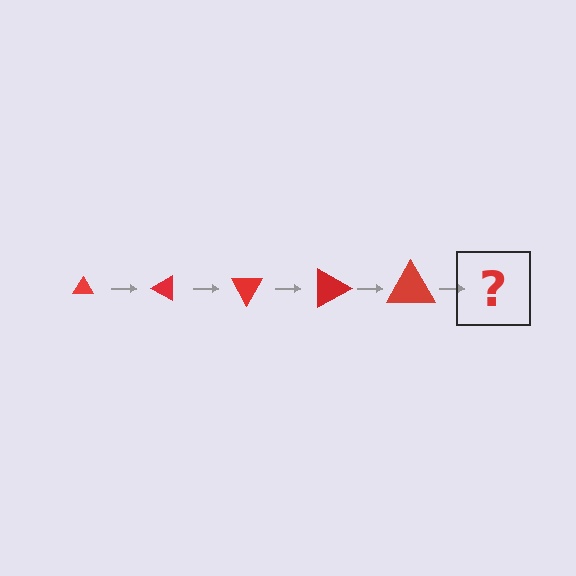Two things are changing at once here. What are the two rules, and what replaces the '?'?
The two rules are that the triangle grows larger each step and it rotates 30 degrees each step. The '?' should be a triangle, larger than the previous one and rotated 150 degrees from the start.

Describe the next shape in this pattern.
It should be a triangle, larger than the previous one and rotated 150 degrees from the start.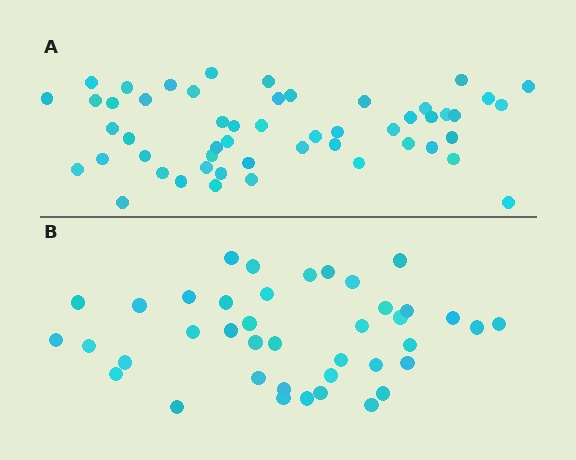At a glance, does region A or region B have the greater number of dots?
Region A (the top region) has more dots.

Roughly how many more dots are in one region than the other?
Region A has roughly 12 or so more dots than region B.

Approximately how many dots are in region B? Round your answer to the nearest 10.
About 40 dots.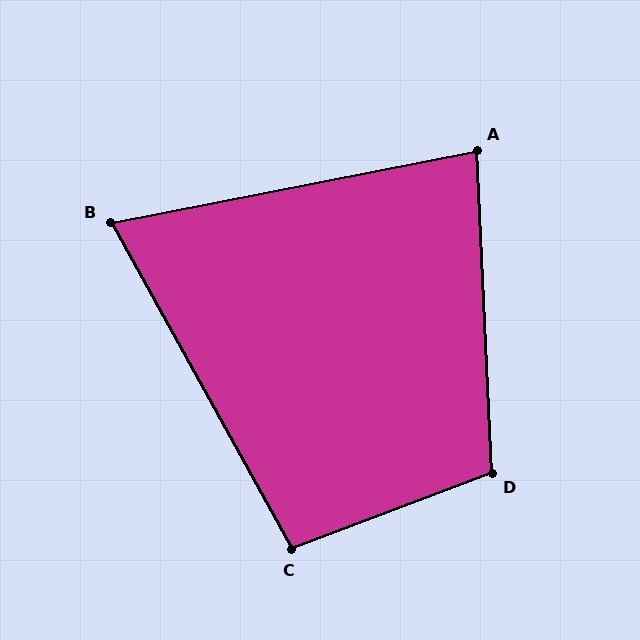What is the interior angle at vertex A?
Approximately 82 degrees (acute).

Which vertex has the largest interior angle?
D, at approximately 108 degrees.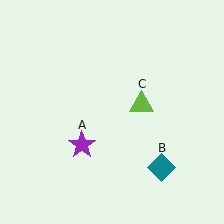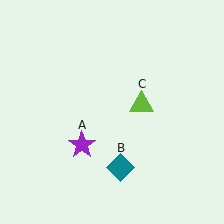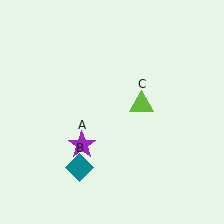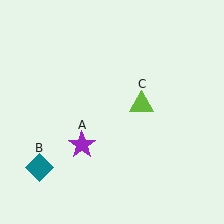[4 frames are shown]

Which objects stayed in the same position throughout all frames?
Purple star (object A) and lime triangle (object C) remained stationary.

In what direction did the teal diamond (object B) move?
The teal diamond (object B) moved left.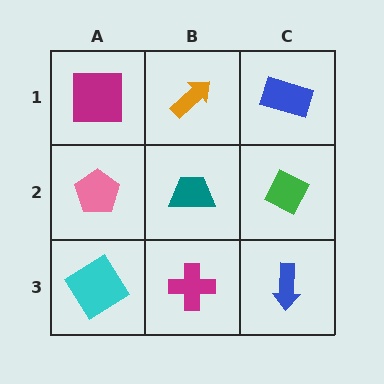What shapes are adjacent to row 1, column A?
A pink pentagon (row 2, column A), an orange arrow (row 1, column B).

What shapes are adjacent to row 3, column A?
A pink pentagon (row 2, column A), a magenta cross (row 3, column B).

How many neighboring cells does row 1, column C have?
2.